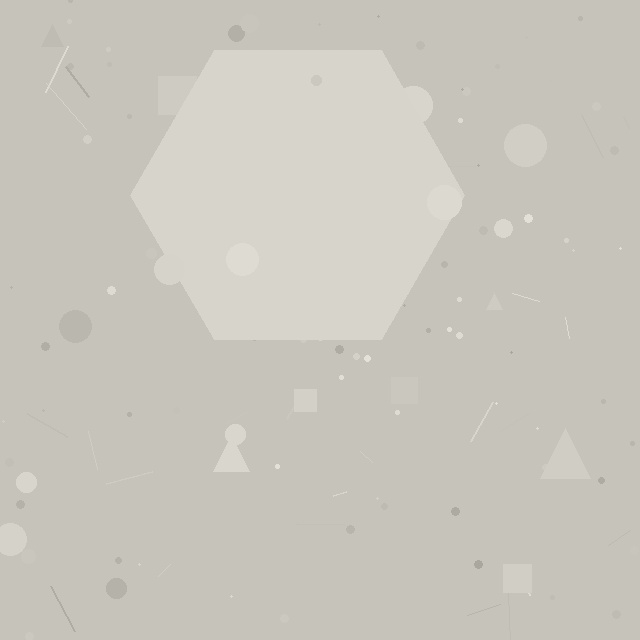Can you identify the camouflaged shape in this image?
The camouflaged shape is a hexagon.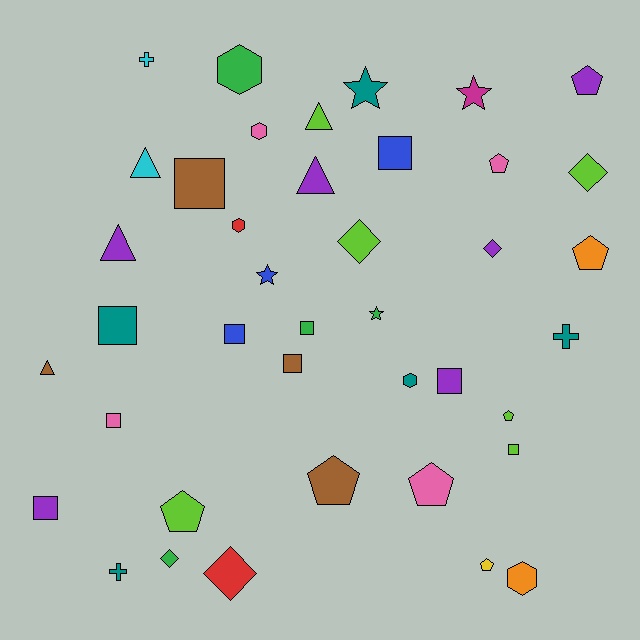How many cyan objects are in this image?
There are 2 cyan objects.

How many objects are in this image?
There are 40 objects.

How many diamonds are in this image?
There are 5 diamonds.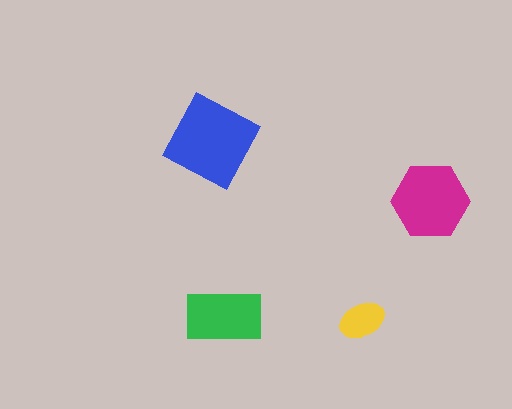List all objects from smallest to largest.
The yellow ellipse, the green rectangle, the magenta hexagon, the blue square.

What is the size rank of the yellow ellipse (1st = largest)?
4th.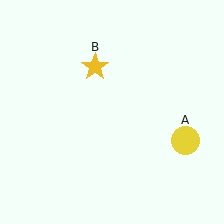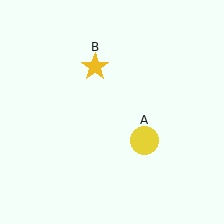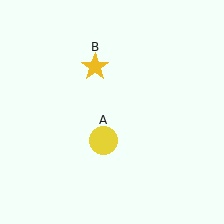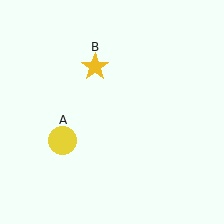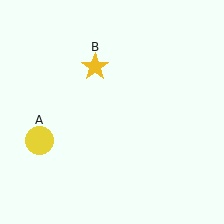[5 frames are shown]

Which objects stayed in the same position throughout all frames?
Yellow star (object B) remained stationary.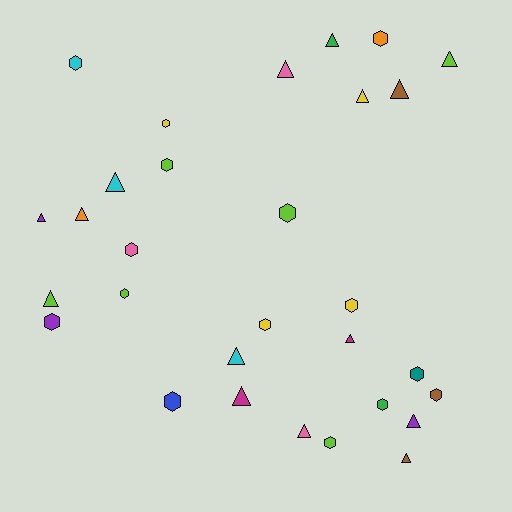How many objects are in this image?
There are 30 objects.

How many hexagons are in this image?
There are 15 hexagons.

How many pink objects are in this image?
There are 3 pink objects.